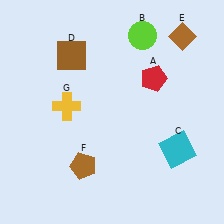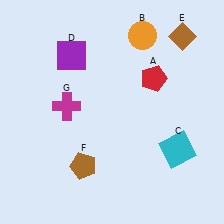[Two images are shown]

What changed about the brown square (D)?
In Image 1, D is brown. In Image 2, it changed to purple.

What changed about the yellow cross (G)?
In Image 1, G is yellow. In Image 2, it changed to magenta.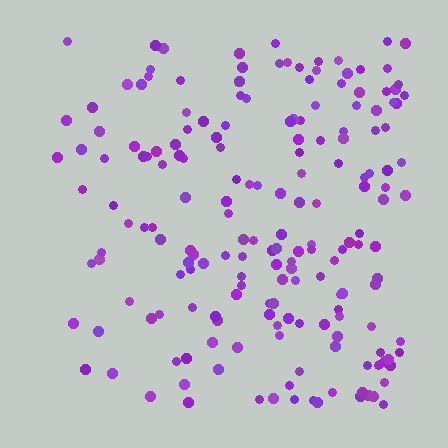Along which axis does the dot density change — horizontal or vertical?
Horizontal.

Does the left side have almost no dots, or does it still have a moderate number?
Still a moderate number, just noticeably fewer than the right.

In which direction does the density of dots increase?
From left to right, with the right side densest.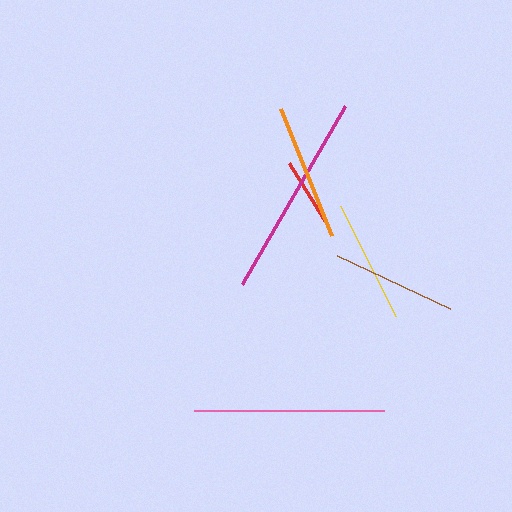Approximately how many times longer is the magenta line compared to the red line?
The magenta line is approximately 2.8 times the length of the red line.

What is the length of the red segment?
The red segment is approximately 75 pixels long.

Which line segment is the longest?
The magenta line is the longest at approximately 206 pixels.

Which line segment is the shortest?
The red line is the shortest at approximately 75 pixels.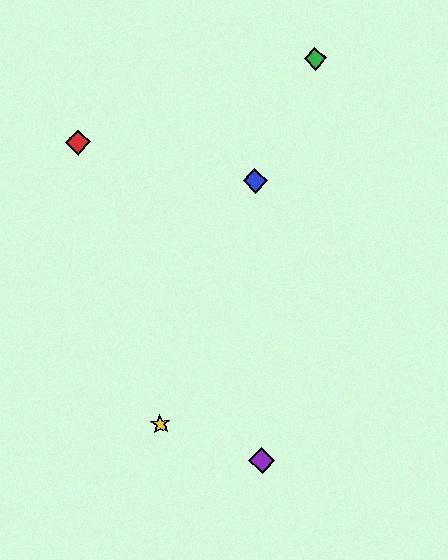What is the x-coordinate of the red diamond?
The red diamond is at x≈78.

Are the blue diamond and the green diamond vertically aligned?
No, the blue diamond is at x≈255 and the green diamond is at x≈315.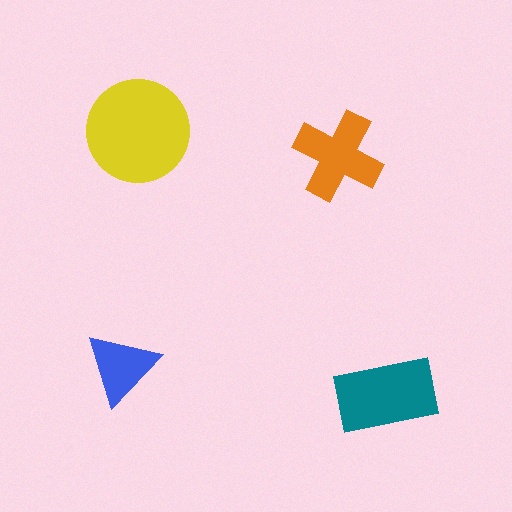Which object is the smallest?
The blue triangle.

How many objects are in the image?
There are 4 objects in the image.